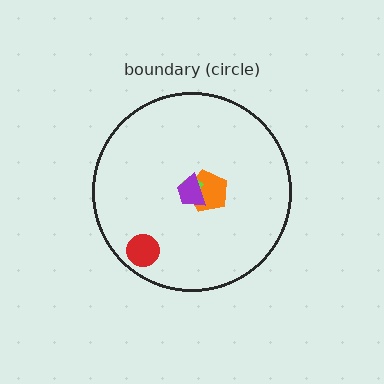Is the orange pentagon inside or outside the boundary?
Inside.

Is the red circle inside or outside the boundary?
Inside.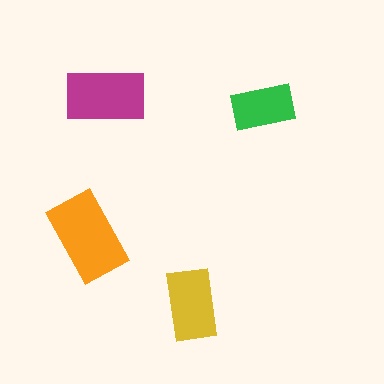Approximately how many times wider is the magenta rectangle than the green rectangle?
About 1.5 times wider.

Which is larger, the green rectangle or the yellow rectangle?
The yellow one.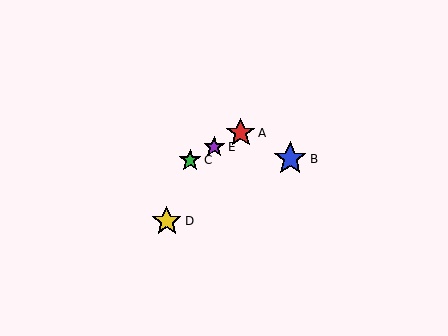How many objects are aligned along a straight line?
3 objects (A, C, E) are aligned along a straight line.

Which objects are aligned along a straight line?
Objects A, C, E are aligned along a straight line.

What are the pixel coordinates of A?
Object A is at (241, 133).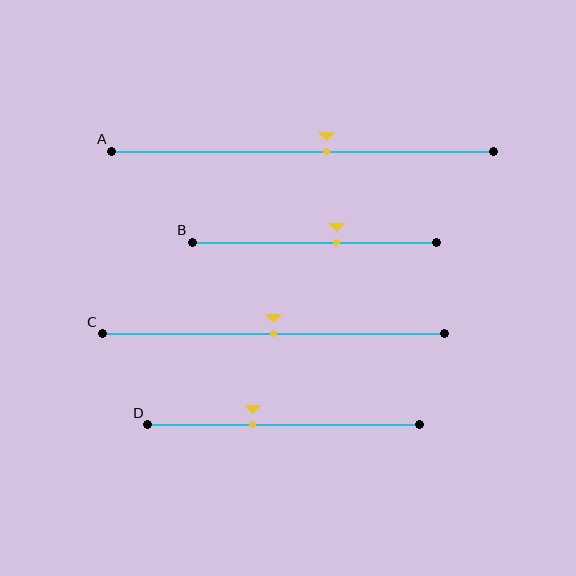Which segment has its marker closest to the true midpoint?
Segment C has its marker closest to the true midpoint.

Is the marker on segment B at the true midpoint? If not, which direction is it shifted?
No, the marker on segment B is shifted to the right by about 9% of the segment length.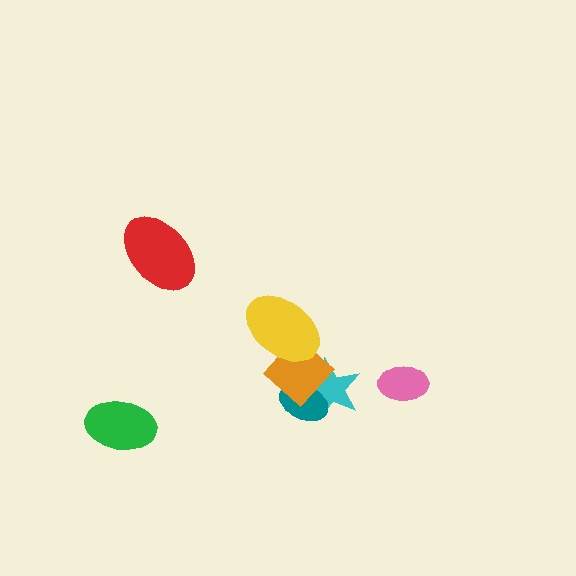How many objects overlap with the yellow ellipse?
1 object overlaps with the yellow ellipse.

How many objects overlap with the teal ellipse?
2 objects overlap with the teal ellipse.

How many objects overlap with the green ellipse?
0 objects overlap with the green ellipse.